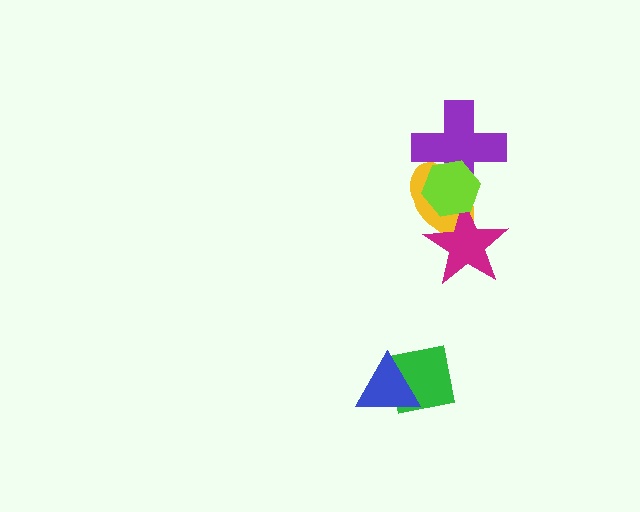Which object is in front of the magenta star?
The lime hexagon is in front of the magenta star.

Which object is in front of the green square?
The blue triangle is in front of the green square.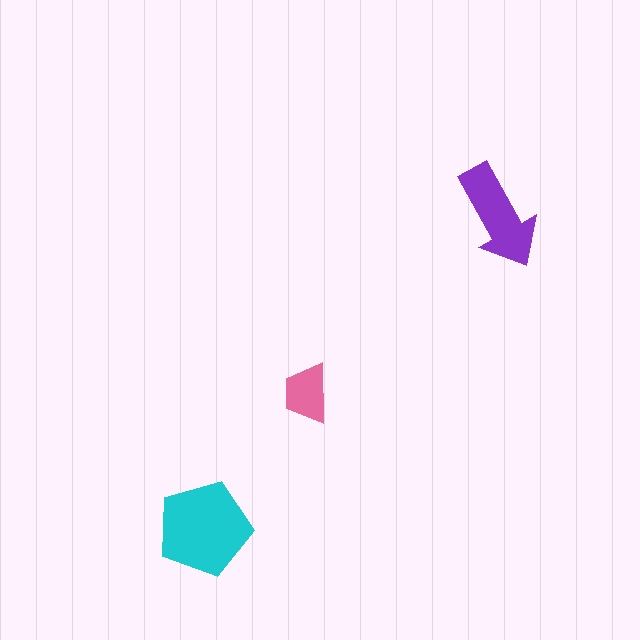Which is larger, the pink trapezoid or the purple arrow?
The purple arrow.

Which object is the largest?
The cyan pentagon.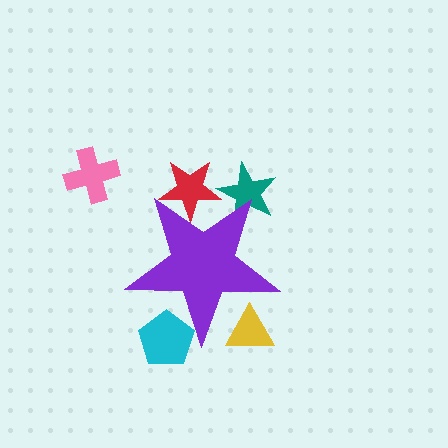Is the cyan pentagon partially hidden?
Yes, the cyan pentagon is partially hidden behind the purple star.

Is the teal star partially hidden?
Yes, the teal star is partially hidden behind the purple star.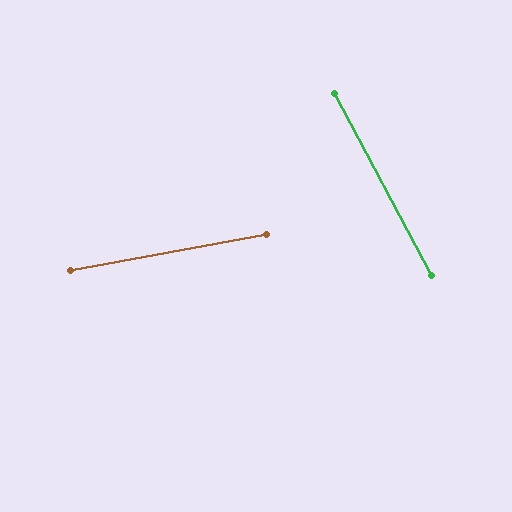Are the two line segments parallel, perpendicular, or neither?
Neither parallel nor perpendicular — they differ by about 72°.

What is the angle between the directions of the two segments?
Approximately 72 degrees.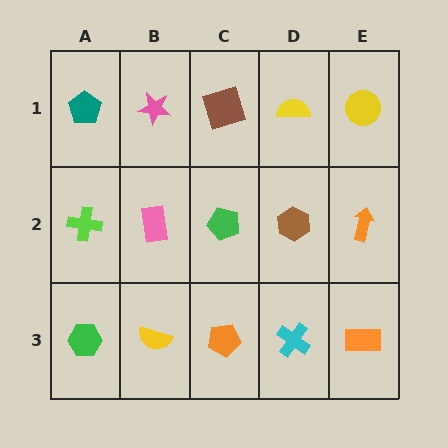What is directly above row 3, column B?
A pink rectangle.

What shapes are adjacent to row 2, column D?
A yellow semicircle (row 1, column D), a cyan cross (row 3, column D), a green pentagon (row 2, column C), an orange arrow (row 2, column E).